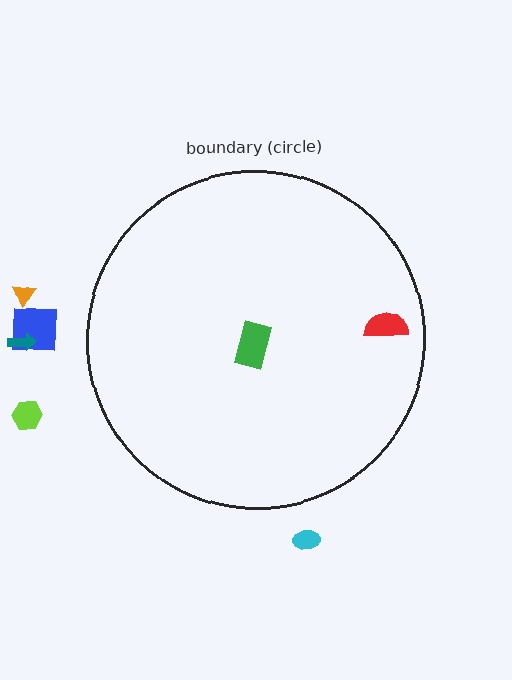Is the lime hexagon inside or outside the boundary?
Outside.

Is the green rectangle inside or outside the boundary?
Inside.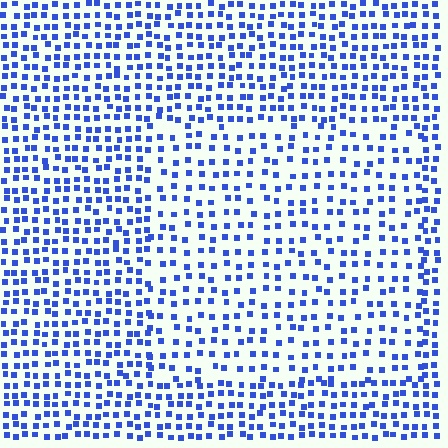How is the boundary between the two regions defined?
The boundary is defined by a change in element density (approximately 1.6x ratio). All elements are the same color, size, and shape.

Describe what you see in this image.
The image contains small blue elements arranged at two different densities. A rectangle-shaped region is visible where the elements are less densely packed than the surrounding area.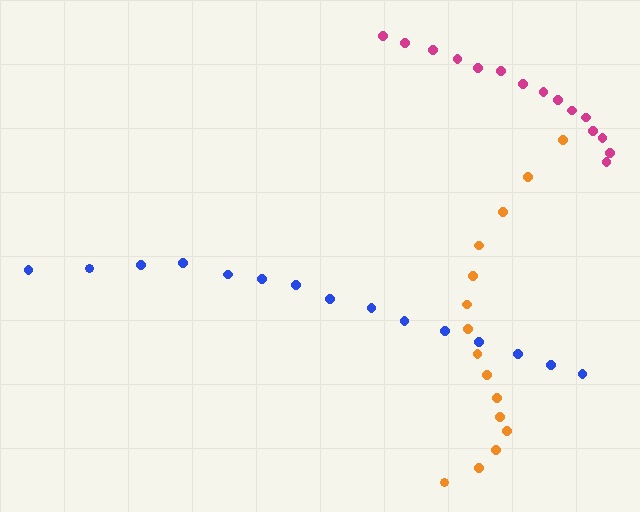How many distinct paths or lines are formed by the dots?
There are 3 distinct paths.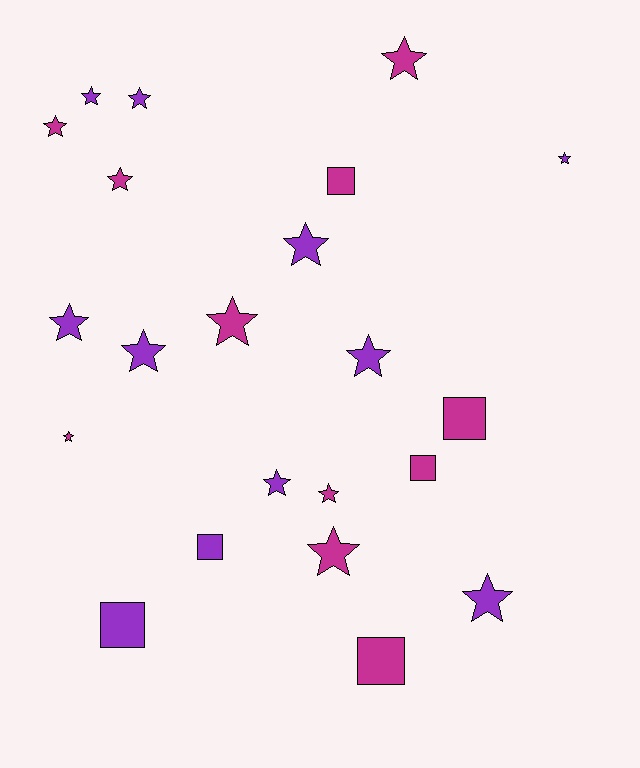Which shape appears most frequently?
Star, with 16 objects.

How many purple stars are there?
There are 9 purple stars.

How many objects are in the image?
There are 22 objects.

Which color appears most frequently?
Magenta, with 11 objects.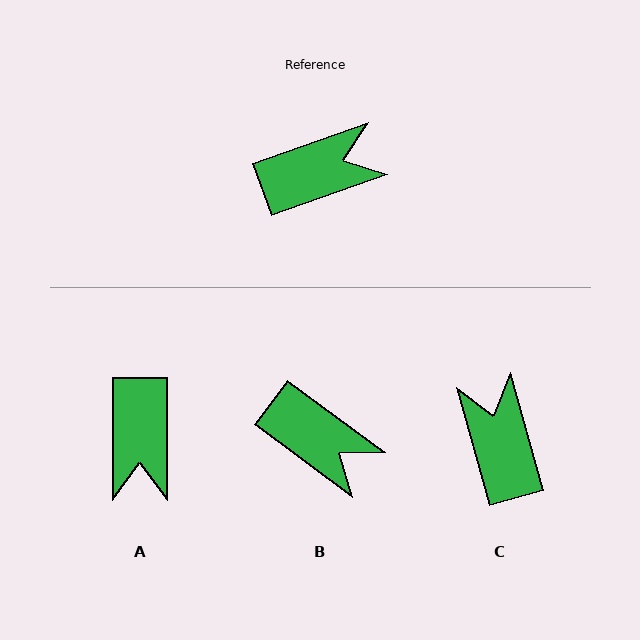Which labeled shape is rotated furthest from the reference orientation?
A, about 110 degrees away.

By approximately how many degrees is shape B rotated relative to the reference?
Approximately 56 degrees clockwise.